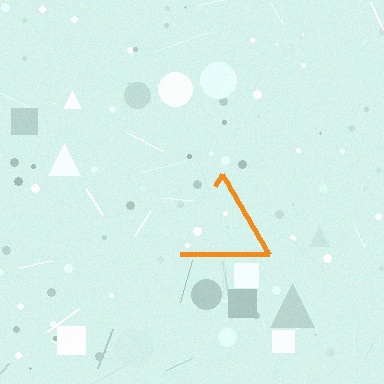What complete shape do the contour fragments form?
The contour fragments form a triangle.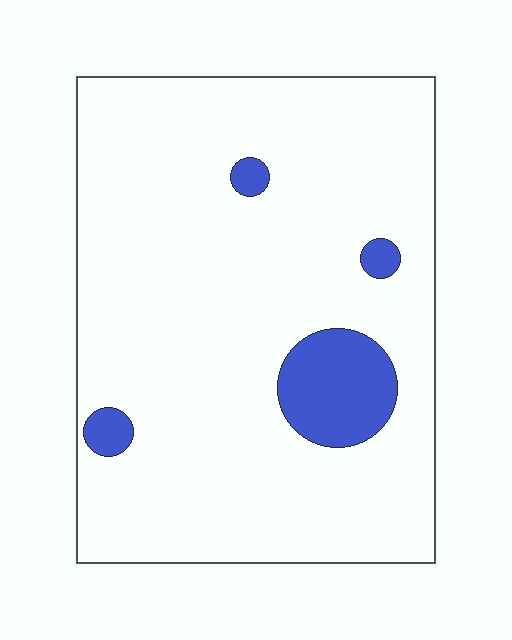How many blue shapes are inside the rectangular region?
4.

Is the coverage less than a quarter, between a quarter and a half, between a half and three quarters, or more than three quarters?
Less than a quarter.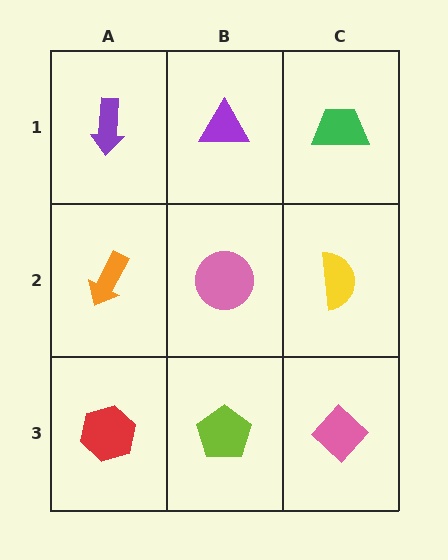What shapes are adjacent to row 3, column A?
An orange arrow (row 2, column A), a lime pentagon (row 3, column B).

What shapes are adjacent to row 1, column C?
A yellow semicircle (row 2, column C), a purple triangle (row 1, column B).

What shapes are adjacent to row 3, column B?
A pink circle (row 2, column B), a red hexagon (row 3, column A), a pink diamond (row 3, column C).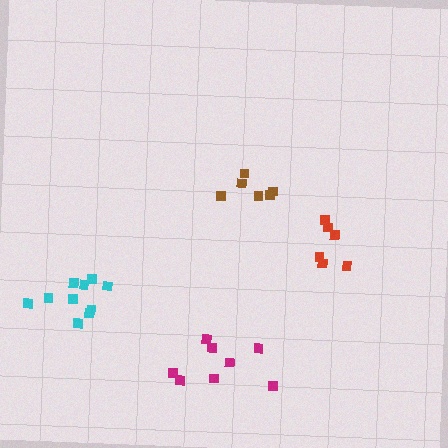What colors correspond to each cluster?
The clusters are colored: magenta, cyan, red, brown.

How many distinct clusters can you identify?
There are 4 distinct clusters.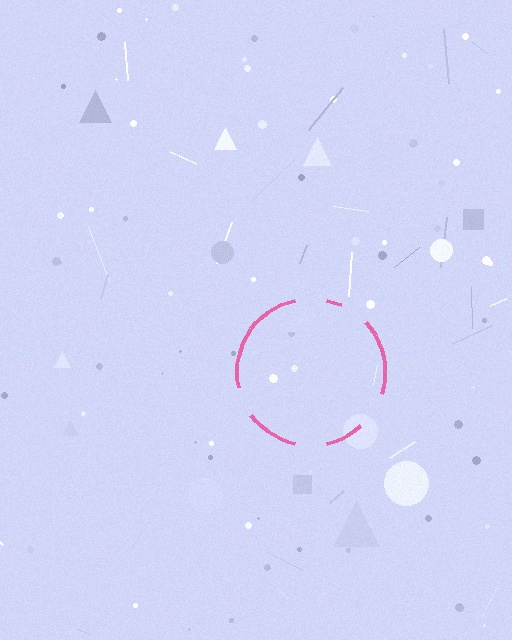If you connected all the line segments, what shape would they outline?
They would outline a circle.